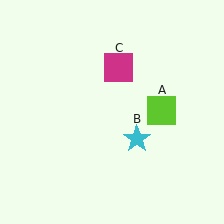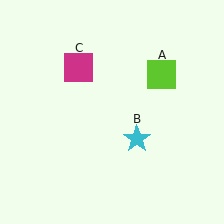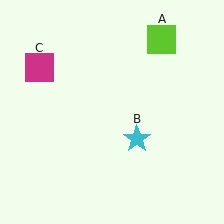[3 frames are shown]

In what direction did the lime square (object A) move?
The lime square (object A) moved up.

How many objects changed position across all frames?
2 objects changed position: lime square (object A), magenta square (object C).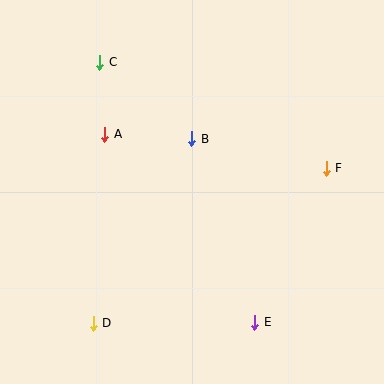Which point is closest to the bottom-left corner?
Point D is closest to the bottom-left corner.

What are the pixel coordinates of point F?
Point F is at (326, 168).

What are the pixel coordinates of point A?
Point A is at (105, 134).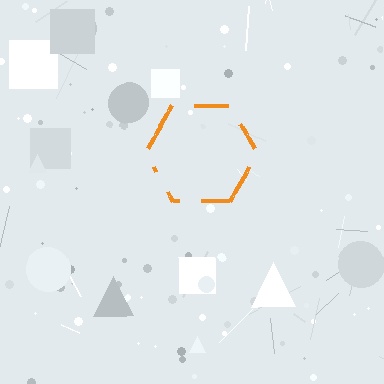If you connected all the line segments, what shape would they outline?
They would outline a hexagon.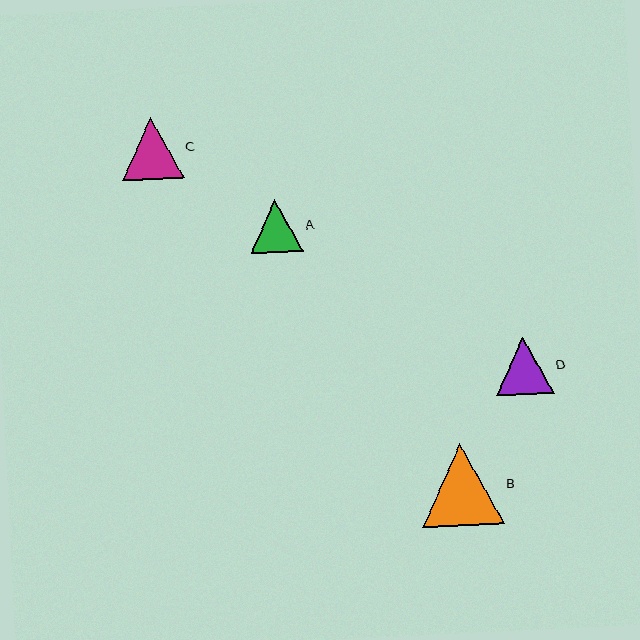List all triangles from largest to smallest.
From largest to smallest: B, C, D, A.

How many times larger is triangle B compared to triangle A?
Triangle B is approximately 1.6 times the size of triangle A.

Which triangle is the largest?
Triangle B is the largest with a size of approximately 82 pixels.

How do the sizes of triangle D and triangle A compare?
Triangle D and triangle A are approximately the same size.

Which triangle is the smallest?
Triangle A is the smallest with a size of approximately 53 pixels.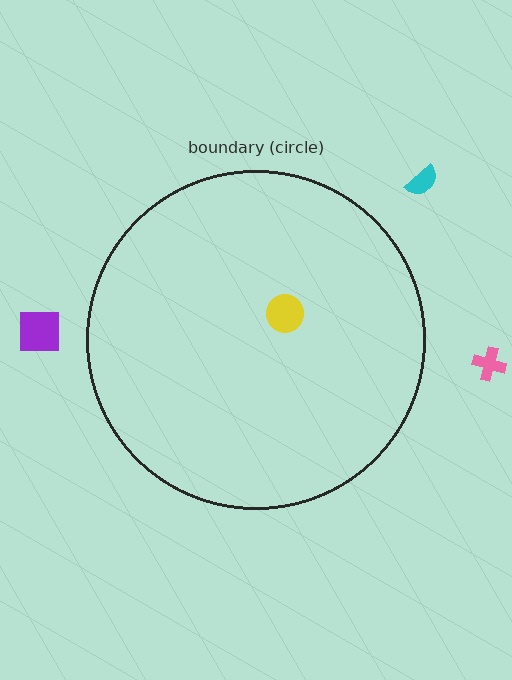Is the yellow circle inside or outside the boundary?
Inside.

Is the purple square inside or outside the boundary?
Outside.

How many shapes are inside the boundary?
1 inside, 3 outside.